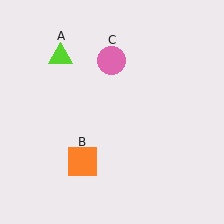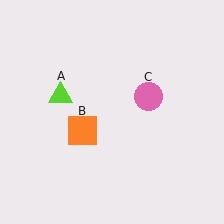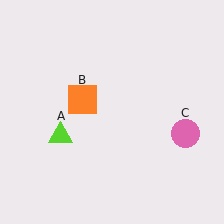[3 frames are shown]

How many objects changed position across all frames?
3 objects changed position: lime triangle (object A), orange square (object B), pink circle (object C).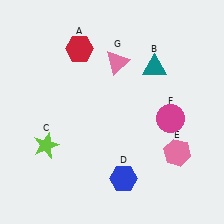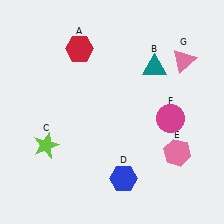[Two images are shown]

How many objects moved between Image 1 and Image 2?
1 object moved between the two images.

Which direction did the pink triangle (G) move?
The pink triangle (G) moved right.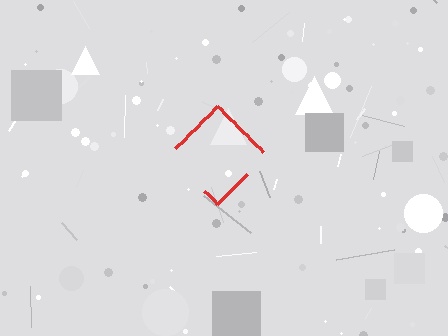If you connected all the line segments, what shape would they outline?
They would outline a diamond.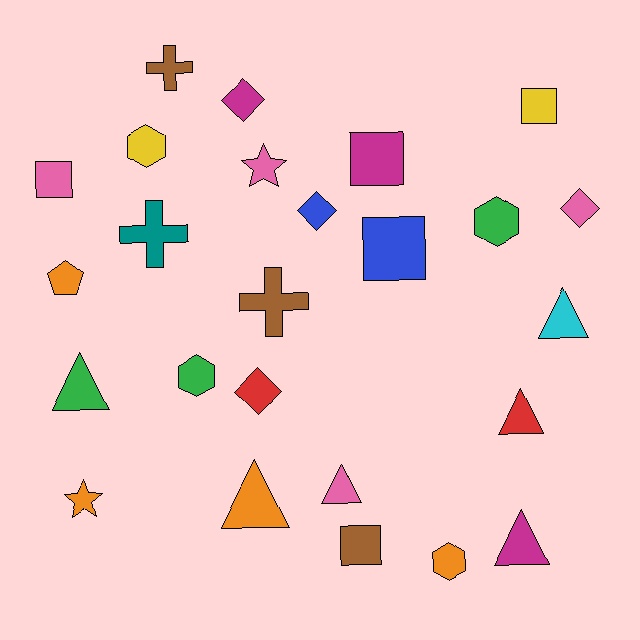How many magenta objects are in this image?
There are 3 magenta objects.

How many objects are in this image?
There are 25 objects.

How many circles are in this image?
There are no circles.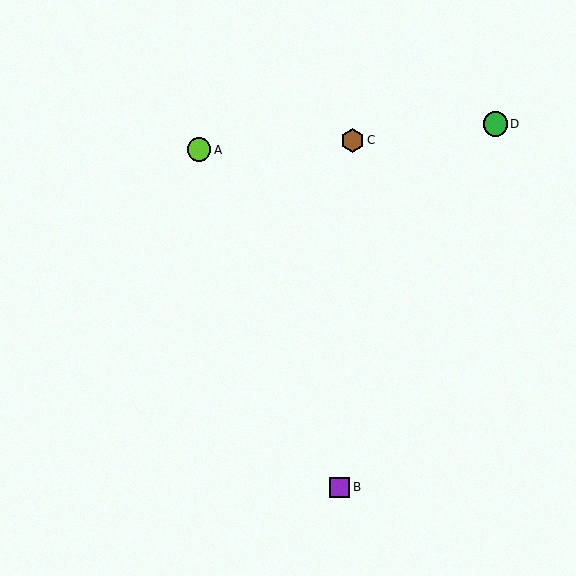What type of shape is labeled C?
Shape C is a brown hexagon.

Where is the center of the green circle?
The center of the green circle is at (495, 124).